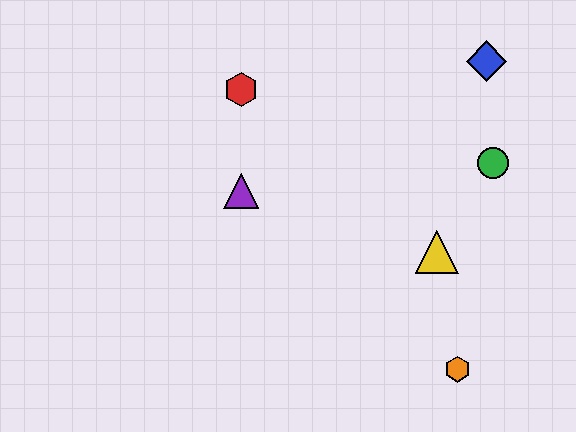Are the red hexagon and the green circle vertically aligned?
No, the red hexagon is at x≈241 and the green circle is at x≈493.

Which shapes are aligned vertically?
The red hexagon, the purple triangle are aligned vertically.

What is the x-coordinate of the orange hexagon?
The orange hexagon is at x≈458.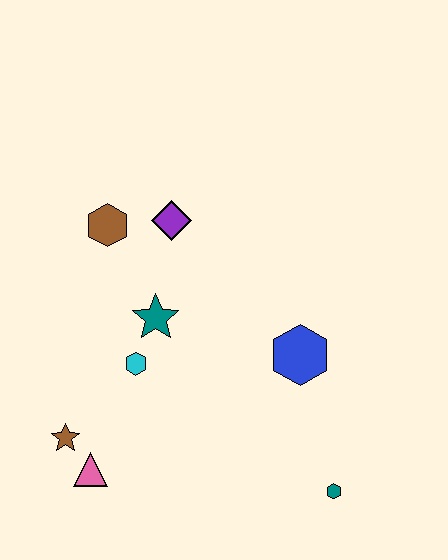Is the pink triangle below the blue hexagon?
Yes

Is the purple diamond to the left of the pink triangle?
No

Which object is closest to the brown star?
The pink triangle is closest to the brown star.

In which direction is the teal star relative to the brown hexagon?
The teal star is below the brown hexagon.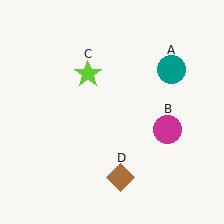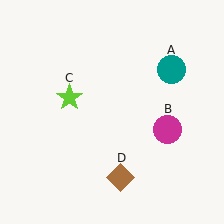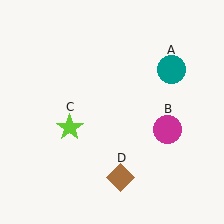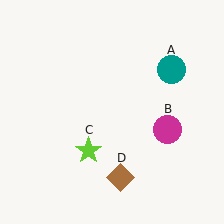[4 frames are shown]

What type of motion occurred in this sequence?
The lime star (object C) rotated counterclockwise around the center of the scene.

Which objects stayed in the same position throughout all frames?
Teal circle (object A) and magenta circle (object B) and brown diamond (object D) remained stationary.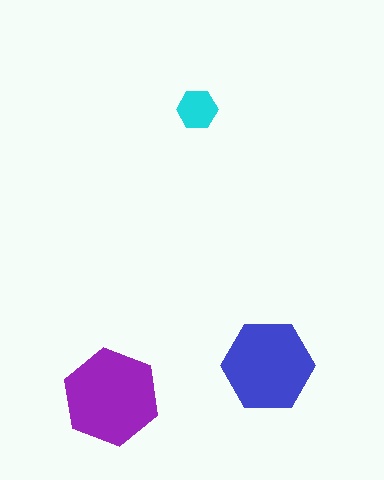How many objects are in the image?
There are 3 objects in the image.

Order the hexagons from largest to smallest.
the purple one, the blue one, the cyan one.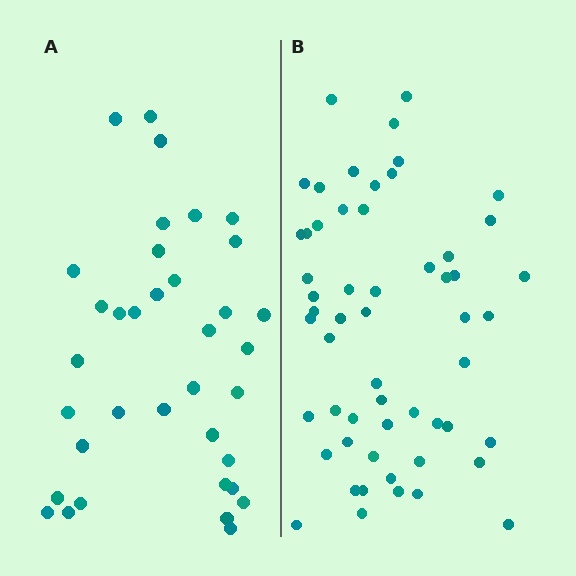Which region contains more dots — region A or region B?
Region B (the right region) has more dots.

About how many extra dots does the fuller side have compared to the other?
Region B has approximately 20 more dots than region A.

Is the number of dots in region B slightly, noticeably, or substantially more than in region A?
Region B has substantially more. The ratio is roughly 1.6 to 1.